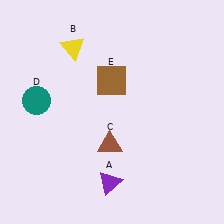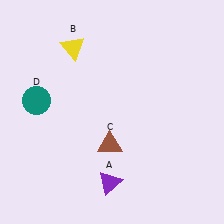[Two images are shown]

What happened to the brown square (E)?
The brown square (E) was removed in Image 2. It was in the top-left area of Image 1.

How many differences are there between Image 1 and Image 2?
There is 1 difference between the two images.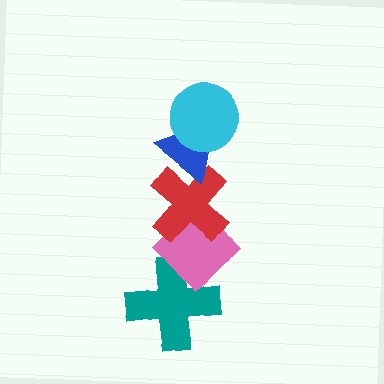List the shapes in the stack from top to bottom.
From top to bottom: the cyan circle, the blue triangle, the red cross, the pink diamond, the teal cross.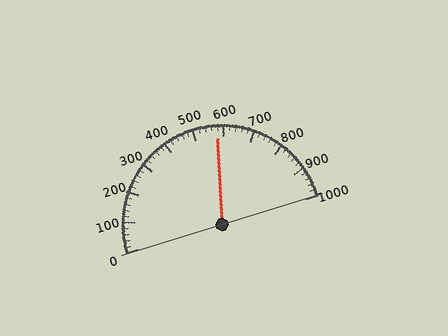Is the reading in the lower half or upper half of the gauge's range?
The reading is in the upper half of the range (0 to 1000).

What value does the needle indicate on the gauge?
The needle indicates approximately 580.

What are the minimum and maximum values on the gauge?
The gauge ranges from 0 to 1000.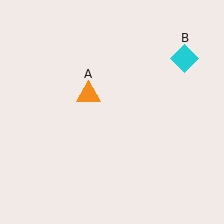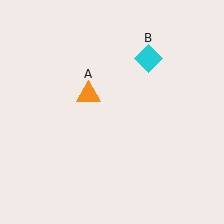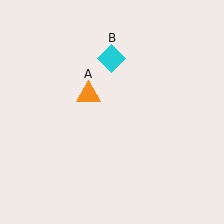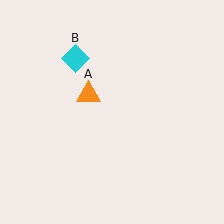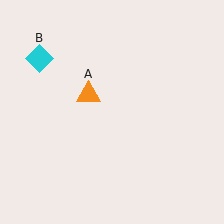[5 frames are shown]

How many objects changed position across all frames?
1 object changed position: cyan diamond (object B).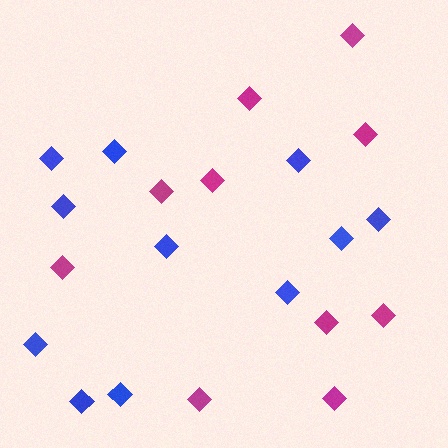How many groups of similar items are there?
There are 2 groups: one group of blue diamonds (11) and one group of magenta diamonds (10).